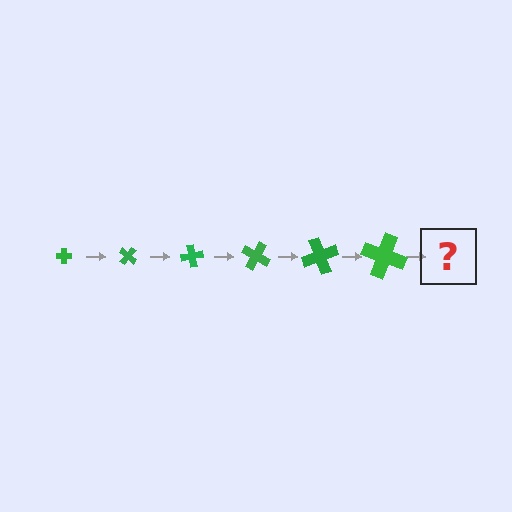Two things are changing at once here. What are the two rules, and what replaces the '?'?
The two rules are that the cross grows larger each step and it rotates 40 degrees each step. The '?' should be a cross, larger than the previous one and rotated 240 degrees from the start.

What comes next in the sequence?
The next element should be a cross, larger than the previous one and rotated 240 degrees from the start.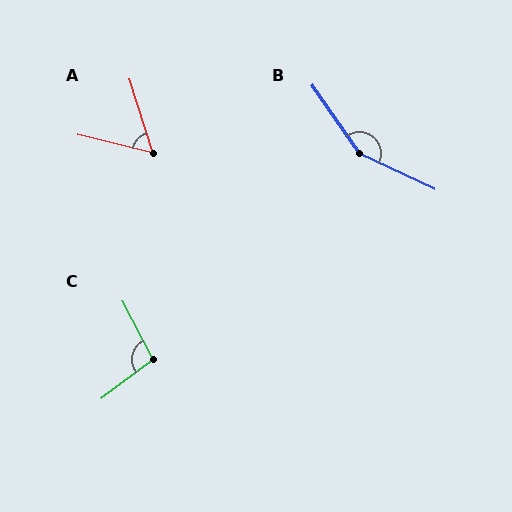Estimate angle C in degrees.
Approximately 100 degrees.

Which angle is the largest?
B, at approximately 150 degrees.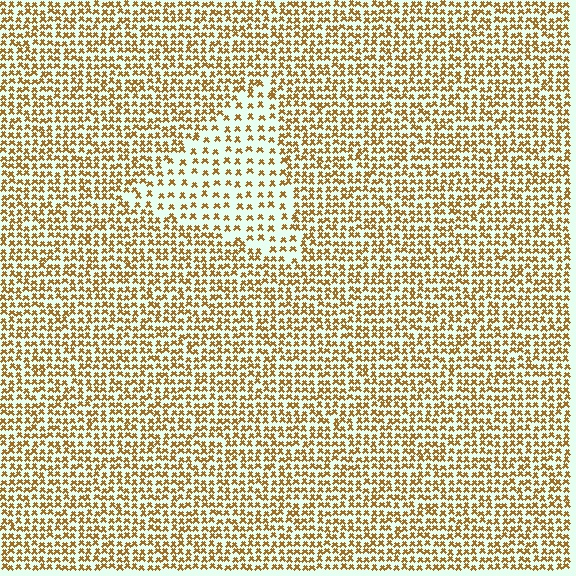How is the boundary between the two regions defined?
The boundary is defined by a change in element density (approximately 2.1x ratio). All elements are the same color, size, and shape.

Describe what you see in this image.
The image contains small brown elements arranged at two different densities. A triangle-shaped region is visible where the elements are less densely packed than the surrounding area.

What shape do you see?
I see a triangle.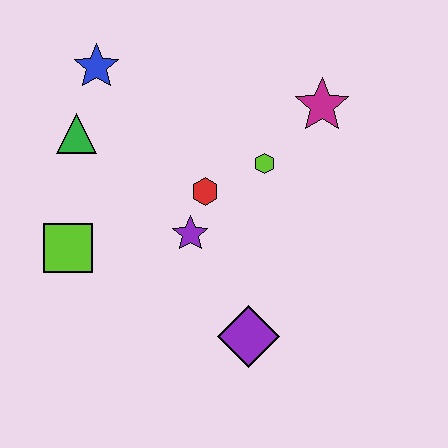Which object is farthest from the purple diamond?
The blue star is farthest from the purple diamond.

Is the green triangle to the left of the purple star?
Yes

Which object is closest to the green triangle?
The blue star is closest to the green triangle.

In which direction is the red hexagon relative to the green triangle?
The red hexagon is to the right of the green triangle.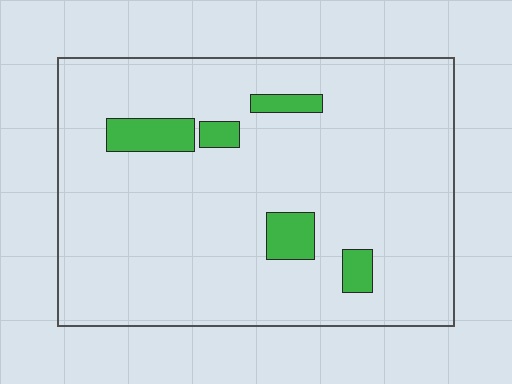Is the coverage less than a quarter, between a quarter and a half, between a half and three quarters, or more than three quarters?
Less than a quarter.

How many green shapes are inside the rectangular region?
5.